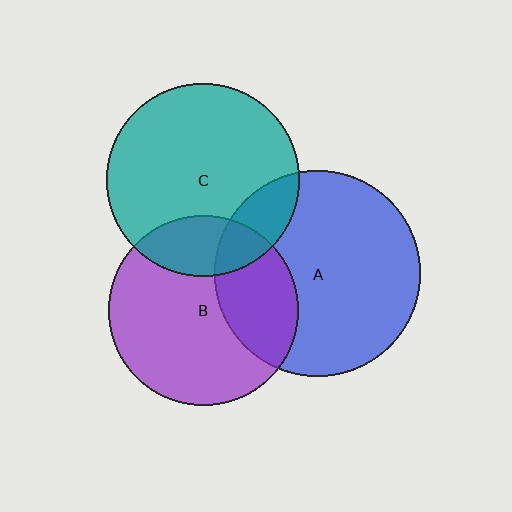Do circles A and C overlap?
Yes.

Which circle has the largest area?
Circle A (blue).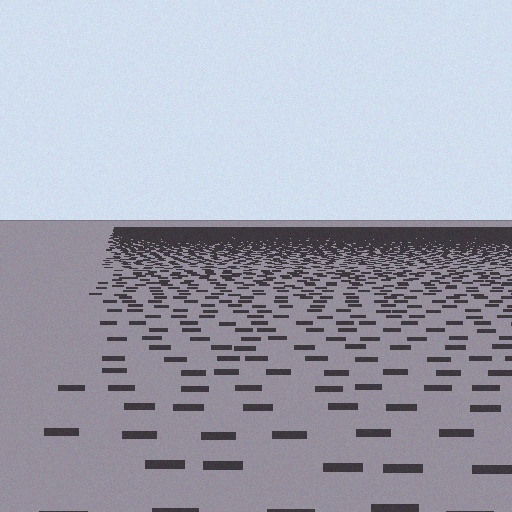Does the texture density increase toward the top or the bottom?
Density increases toward the top.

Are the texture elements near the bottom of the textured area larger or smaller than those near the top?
Larger. Near the bottom, elements are closer to the viewer and appear at a bigger on-screen size.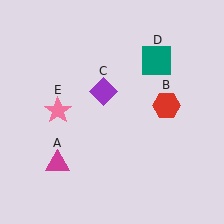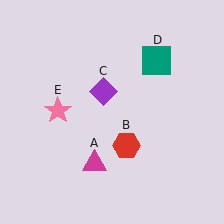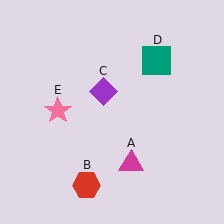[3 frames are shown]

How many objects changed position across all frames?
2 objects changed position: magenta triangle (object A), red hexagon (object B).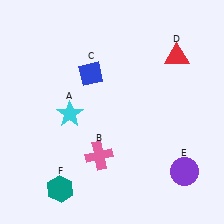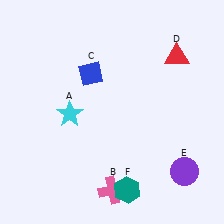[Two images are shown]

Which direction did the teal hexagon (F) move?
The teal hexagon (F) moved right.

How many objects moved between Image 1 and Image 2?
2 objects moved between the two images.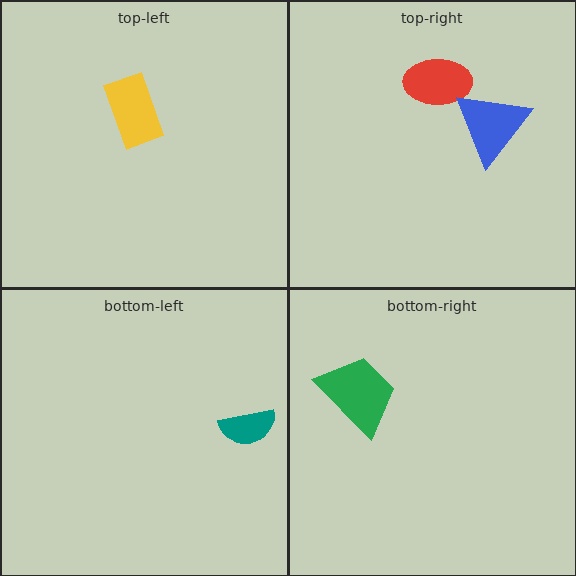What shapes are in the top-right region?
The red ellipse, the blue triangle.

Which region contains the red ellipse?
The top-right region.